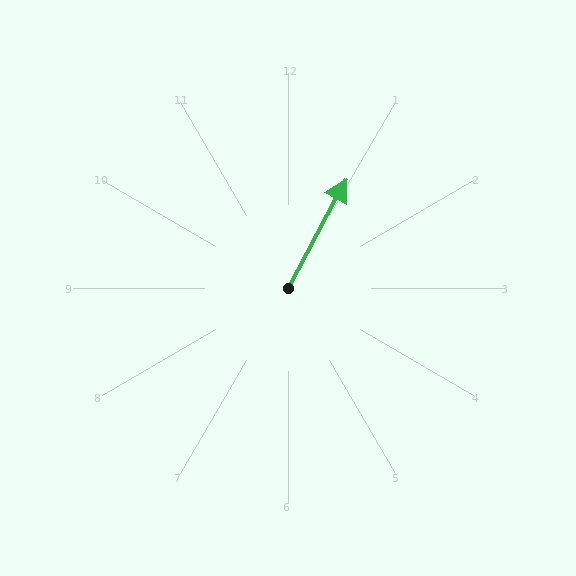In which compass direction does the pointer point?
Northeast.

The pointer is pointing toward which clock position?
Roughly 1 o'clock.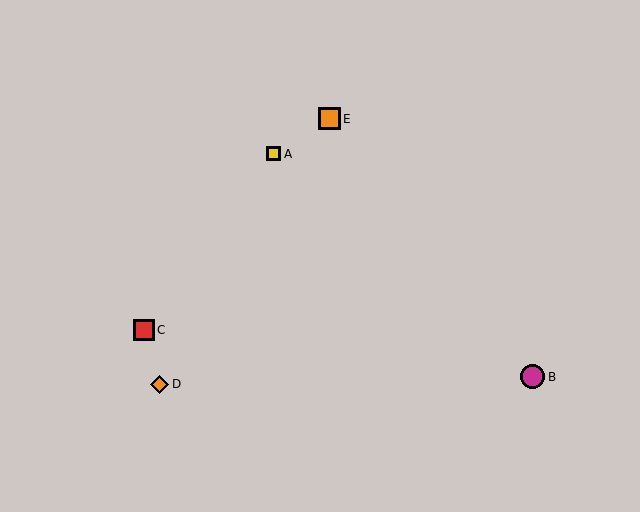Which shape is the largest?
The magenta circle (labeled B) is the largest.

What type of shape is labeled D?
Shape D is an orange diamond.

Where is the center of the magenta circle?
The center of the magenta circle is at (533, 377).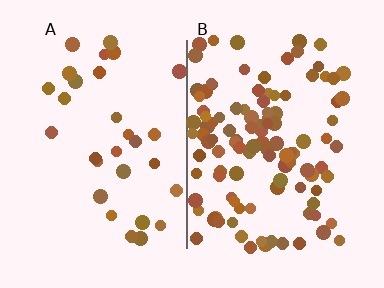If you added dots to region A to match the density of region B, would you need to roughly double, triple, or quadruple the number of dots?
Approximately quadruple.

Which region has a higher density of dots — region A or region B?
B (the right).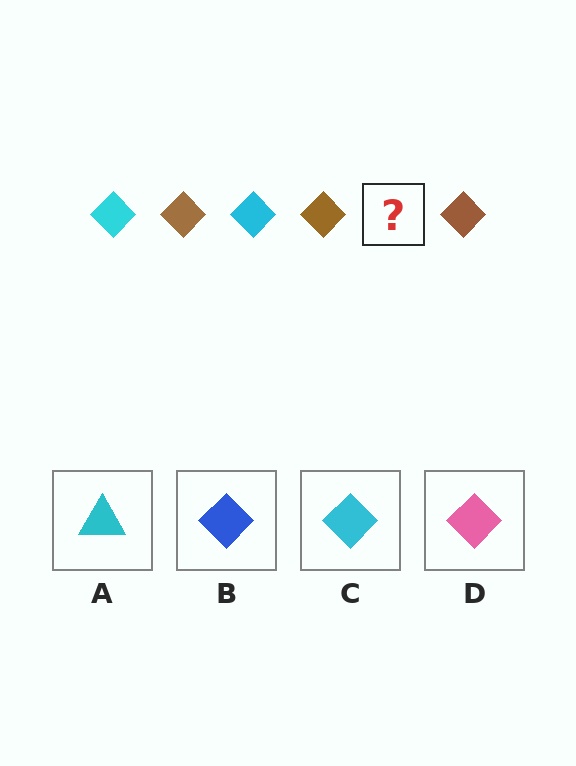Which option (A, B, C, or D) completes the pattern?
C.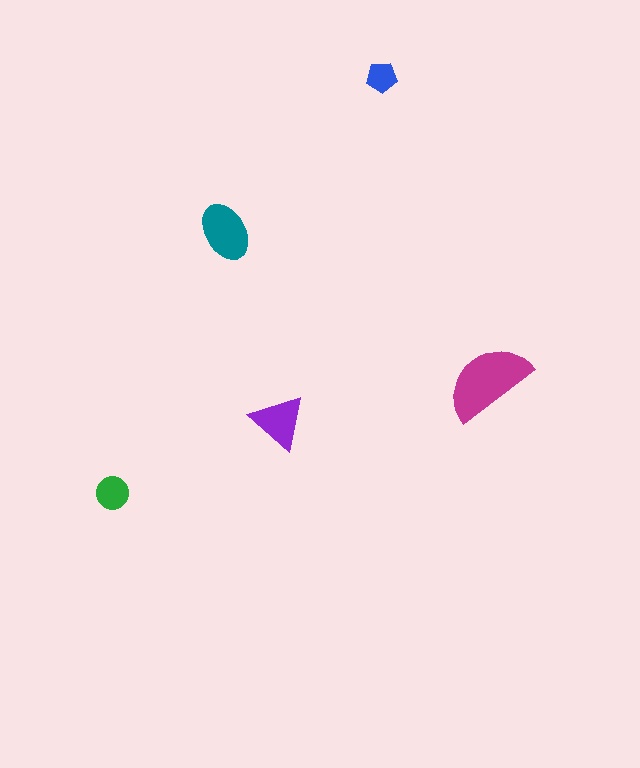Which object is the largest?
The magenta semicircle.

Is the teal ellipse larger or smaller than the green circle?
Larger.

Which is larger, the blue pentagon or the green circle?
The green circle.